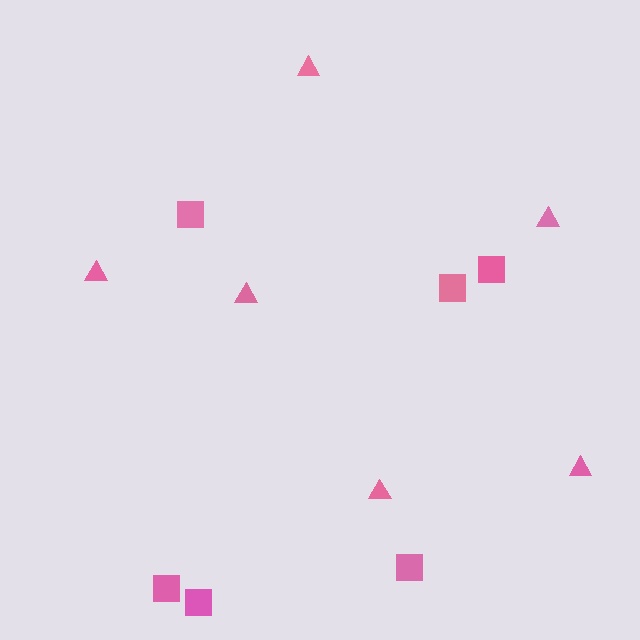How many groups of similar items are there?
There are 2 groups: one group of squares (6) and one group of triangles (6).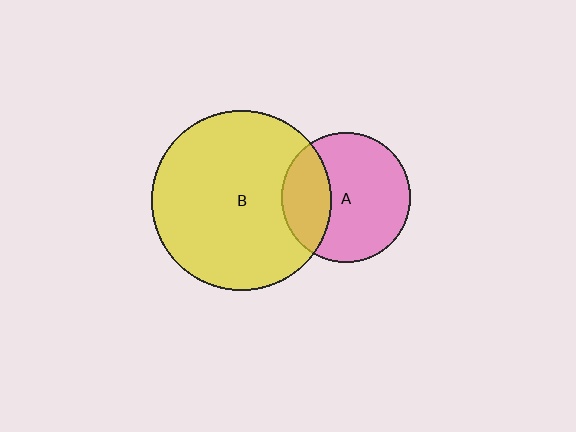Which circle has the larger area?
Circle B (yellow).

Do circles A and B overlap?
Yes.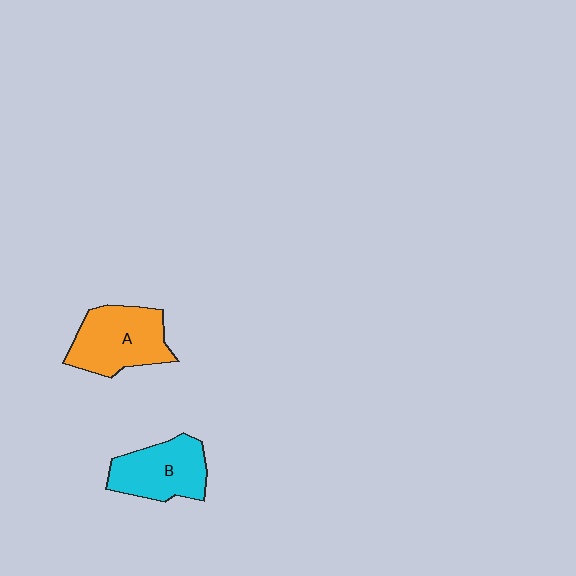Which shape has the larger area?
Shape A (orange).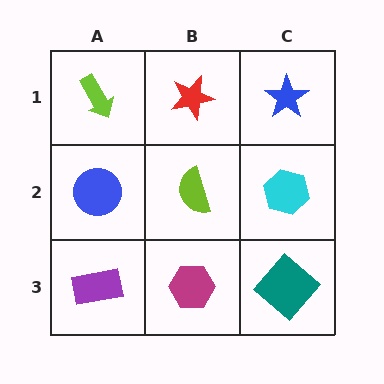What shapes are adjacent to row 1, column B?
A lime semicircle (row 2, column B), a lime arrow (row 1, column A), a blue star (row 1, column C).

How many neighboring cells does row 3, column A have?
2.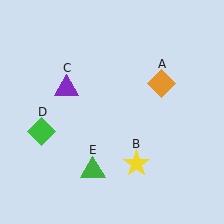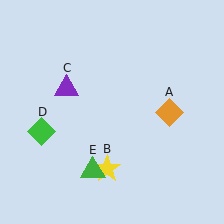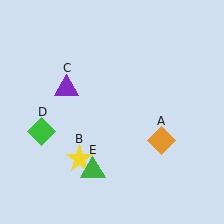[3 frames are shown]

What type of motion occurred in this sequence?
The orange diamond (object A), yellow star (object B) rotated clockwise around the center of the scene.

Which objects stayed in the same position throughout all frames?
Purple triangle (object C) and green diamond (object D) and green triangle (object E) remained stationary.